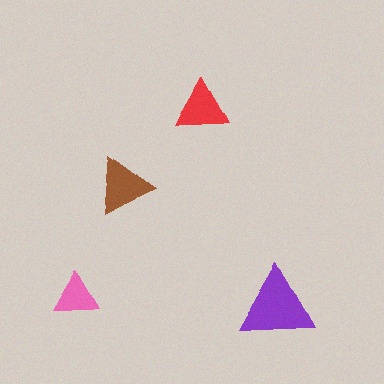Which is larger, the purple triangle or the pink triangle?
The purple one.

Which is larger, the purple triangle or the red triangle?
The purple one.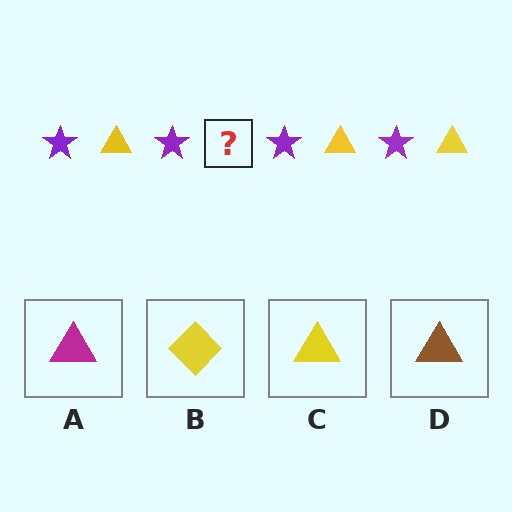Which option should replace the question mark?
Option C.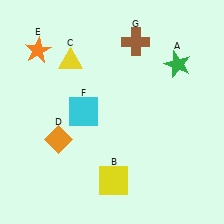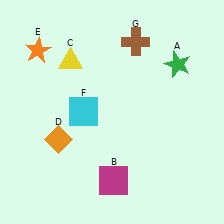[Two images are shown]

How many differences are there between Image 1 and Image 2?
There is 1 difference between the two images.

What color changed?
The square (B) changed from yellow in Image 1 to magenta in Image 2.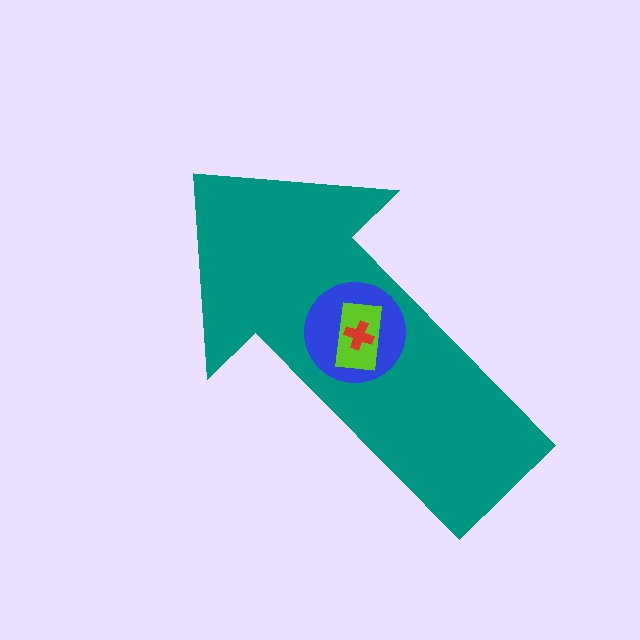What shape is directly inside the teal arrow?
The blue circle.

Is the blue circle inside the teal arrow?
Yes.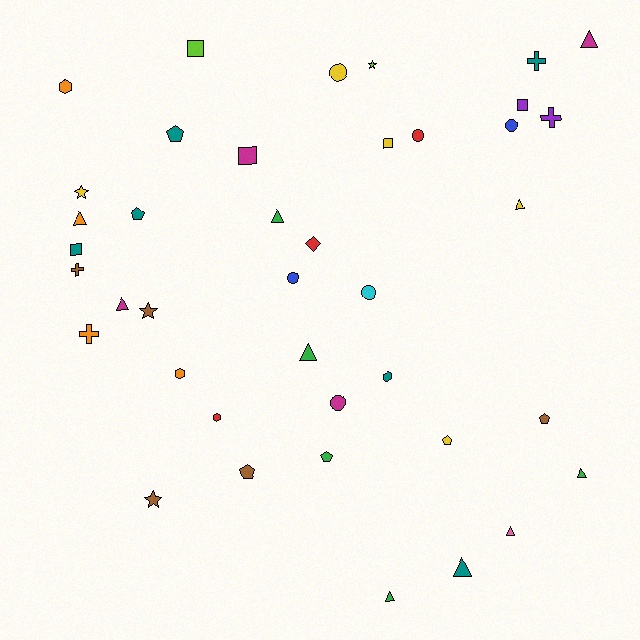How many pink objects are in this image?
There is 1 pink object.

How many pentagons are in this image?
There are 6 pentagons.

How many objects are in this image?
There are 40 objects.